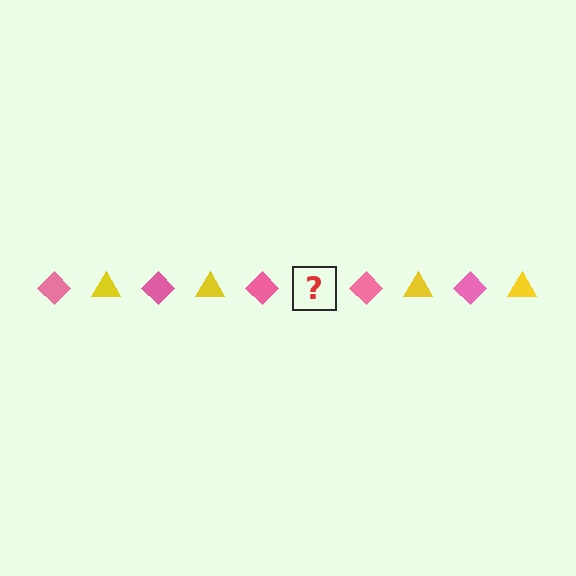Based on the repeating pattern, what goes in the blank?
The blank should be a yellow triangle.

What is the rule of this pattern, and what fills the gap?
The rule is that the pattern alternates between pink diamond and yellow triangle. The gap should be filled with a yellow triangle.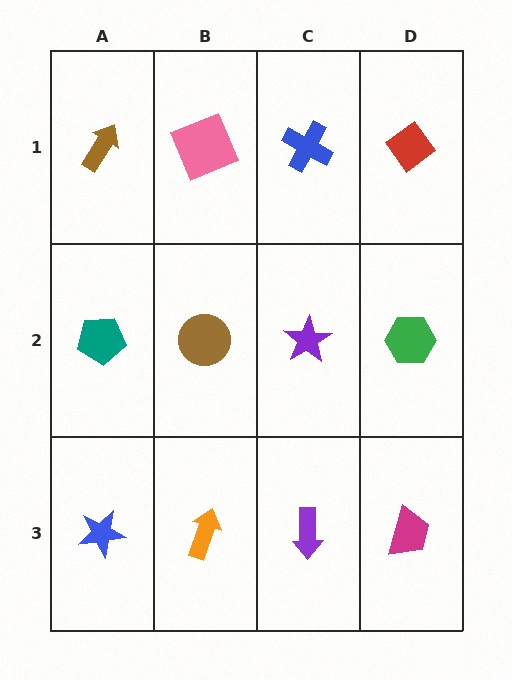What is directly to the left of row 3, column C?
An orange arrow.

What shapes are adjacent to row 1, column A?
A teal pentagon (row 2, column A), a pink square (row 1, column B).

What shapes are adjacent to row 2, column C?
A blue cross (row 1, column C), a purple arrow (row 3, column C), a brown circle (row 2, column B), a green hexagon (row 2, column D).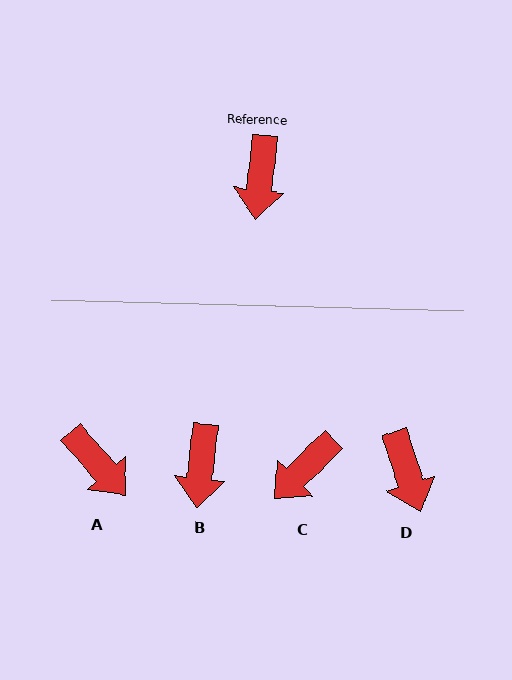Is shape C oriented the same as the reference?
No, it is off by about 39 degrees.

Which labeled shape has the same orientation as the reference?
B.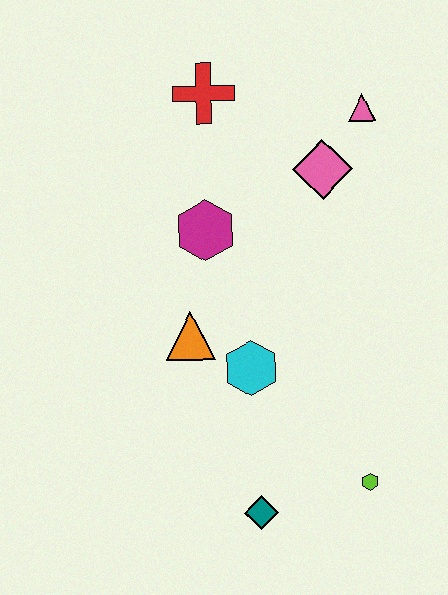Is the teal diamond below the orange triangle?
Yes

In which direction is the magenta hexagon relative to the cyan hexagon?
The magenta hexagon is above the cyan hexagon.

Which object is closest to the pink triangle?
The pink diamond is closest to the pink triangle.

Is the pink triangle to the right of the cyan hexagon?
Yes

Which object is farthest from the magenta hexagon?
The lime hexagon is farthest from the magenta hexagon.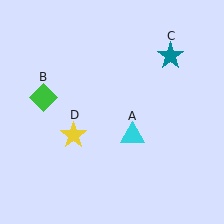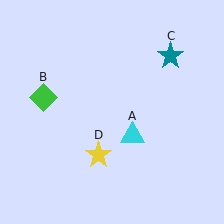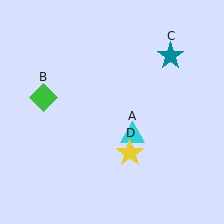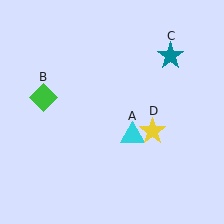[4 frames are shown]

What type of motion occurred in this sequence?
The yellow star (object D) rotated counterclockwise around the center of the scene.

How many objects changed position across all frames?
1 object changed position: yellow star (object D).